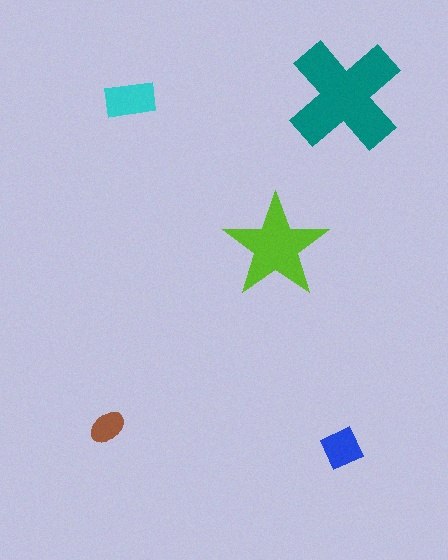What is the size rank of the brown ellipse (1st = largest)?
5th.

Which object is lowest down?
The blue square is bottommost.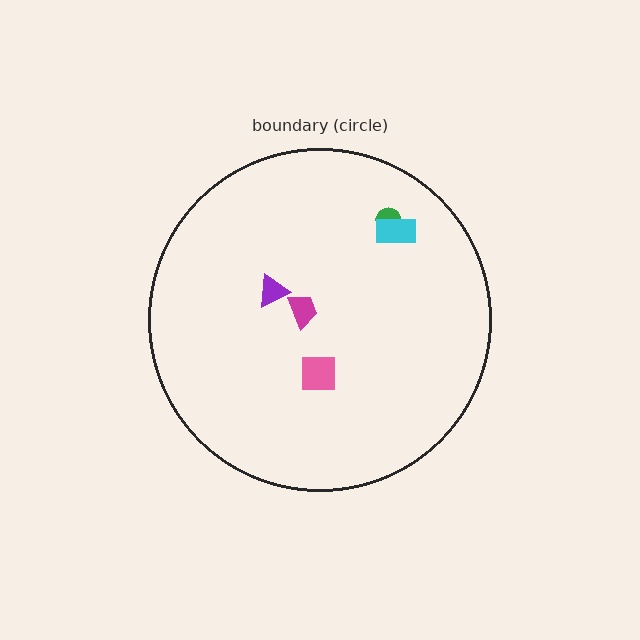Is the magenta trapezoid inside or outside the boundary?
Inside.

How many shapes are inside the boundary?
5 inside, 0 outside.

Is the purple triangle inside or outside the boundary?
Inside.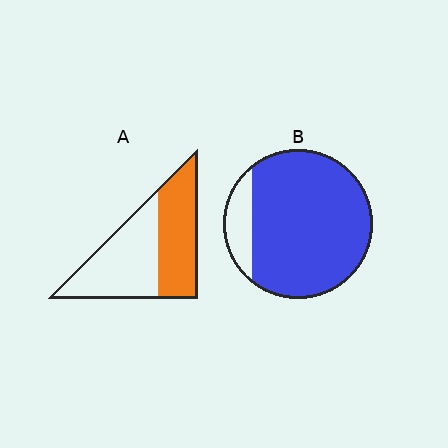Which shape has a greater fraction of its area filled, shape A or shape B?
Shape B.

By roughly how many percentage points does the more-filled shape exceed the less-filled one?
By roughly 40 percentage points (B over A).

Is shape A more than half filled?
Roughly half.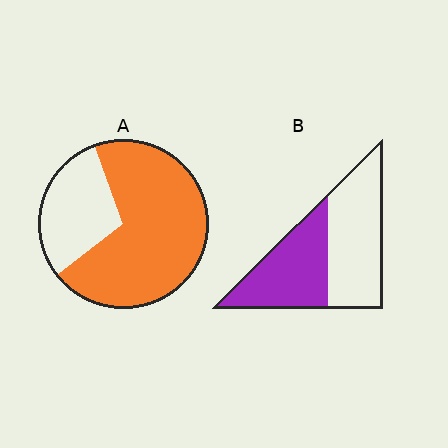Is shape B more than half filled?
Roughly half.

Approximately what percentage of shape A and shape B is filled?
A is approximately 70% and B is approximately 45%.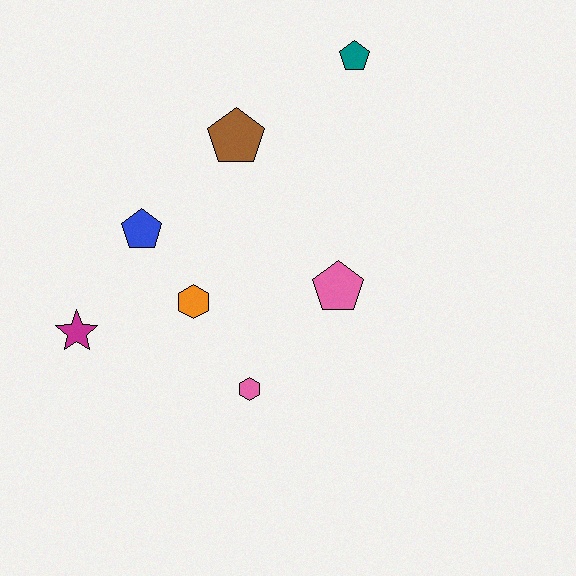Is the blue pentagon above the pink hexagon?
Yes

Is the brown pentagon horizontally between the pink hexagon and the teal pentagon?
No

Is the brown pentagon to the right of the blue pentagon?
Yes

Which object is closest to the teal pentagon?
The brown pentagon is closest to the teal pentagon.